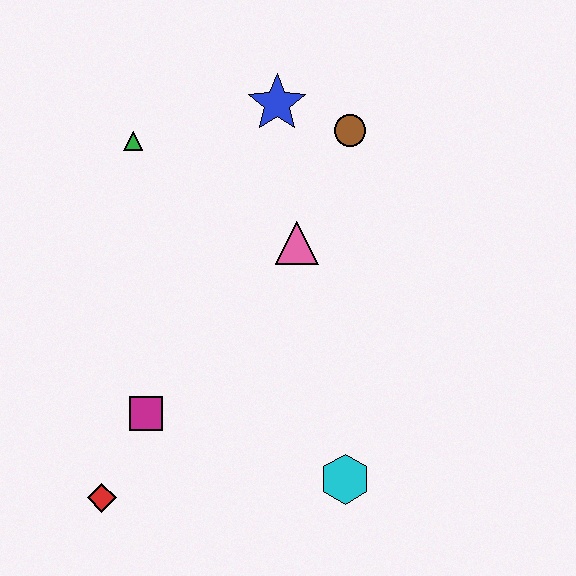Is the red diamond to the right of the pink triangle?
No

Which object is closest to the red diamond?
The magenta square is closest to the red diamond.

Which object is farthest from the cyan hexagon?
The green triangle is farthest from the cyan hexagon.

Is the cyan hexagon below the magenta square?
Yes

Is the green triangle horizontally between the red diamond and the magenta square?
Yes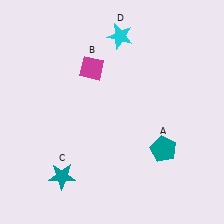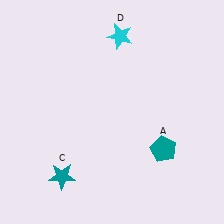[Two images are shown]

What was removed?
The magenta diamond (B) was removed in Image 2.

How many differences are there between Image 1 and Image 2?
There is 1 difference between the two images.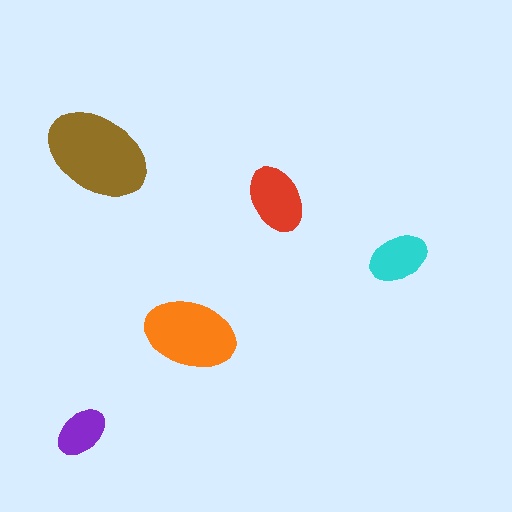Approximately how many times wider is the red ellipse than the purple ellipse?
About 1.5 times wider.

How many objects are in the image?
There are 5 objects in the image.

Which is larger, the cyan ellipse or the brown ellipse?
The brown one.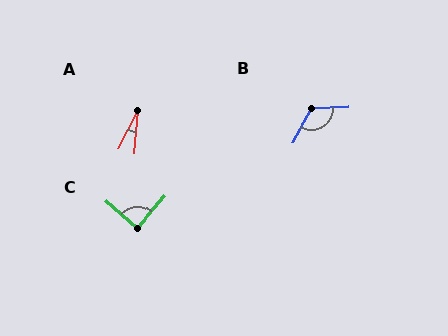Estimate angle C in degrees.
Approximately 90 degrees.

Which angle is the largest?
B, at approximately 122 degrees.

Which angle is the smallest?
A, at approximately 22 degrees.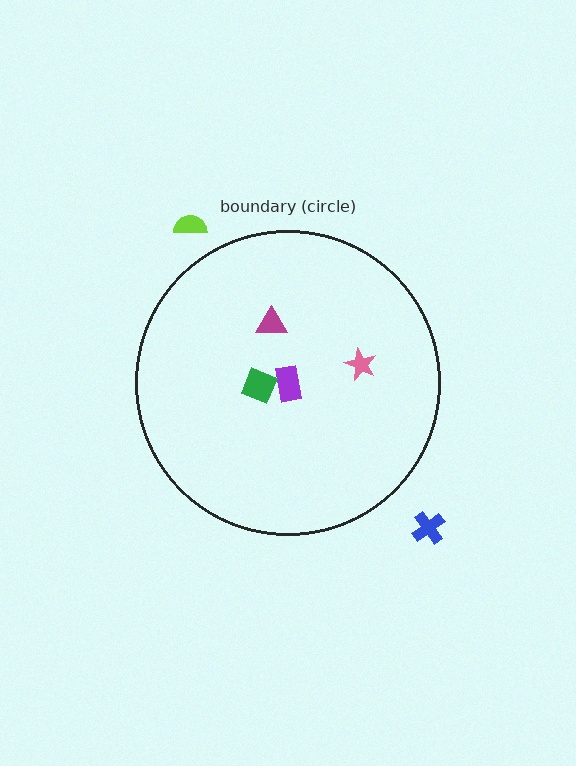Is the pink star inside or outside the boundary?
Inside.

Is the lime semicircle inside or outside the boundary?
Outside.